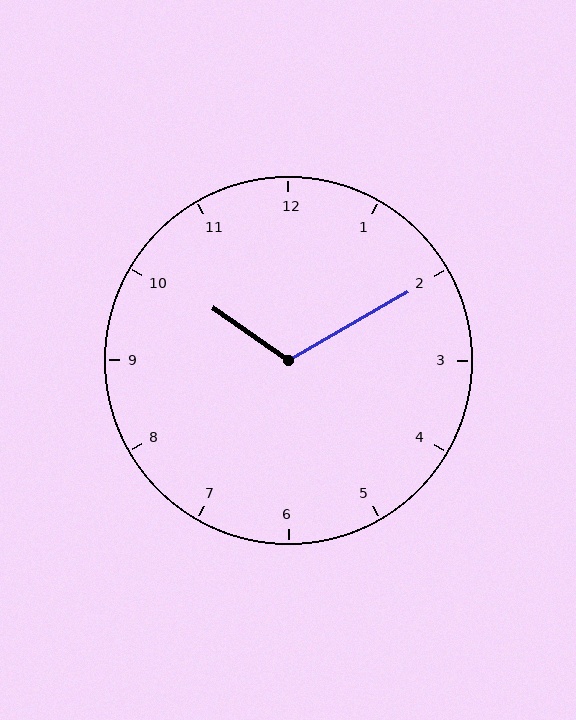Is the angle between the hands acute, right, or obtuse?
It is obtuse.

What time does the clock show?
10:10.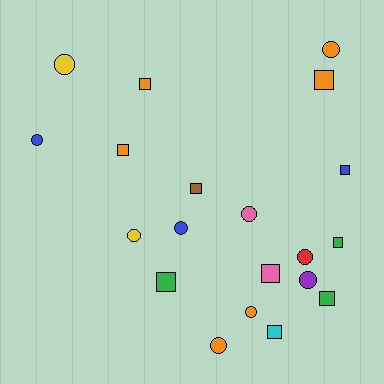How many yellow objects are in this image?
There are 2 yellow objects.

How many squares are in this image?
There are 10 squares.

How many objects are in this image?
There are 20 objects.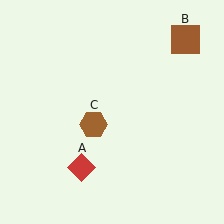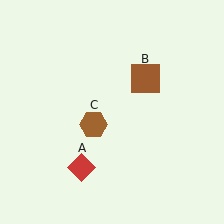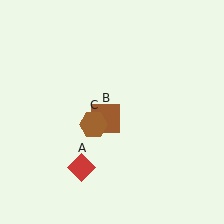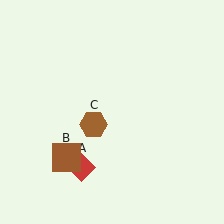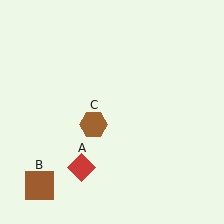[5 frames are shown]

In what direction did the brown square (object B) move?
The brown square (object B) moved down and to the left.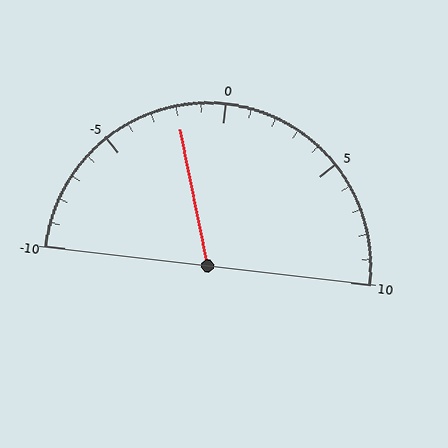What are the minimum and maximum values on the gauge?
The gauge ranges from -10 to 10.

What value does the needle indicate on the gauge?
The needle indicates approximately -2.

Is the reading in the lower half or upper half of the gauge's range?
The reading is in the lower half of the range (-10 to 10).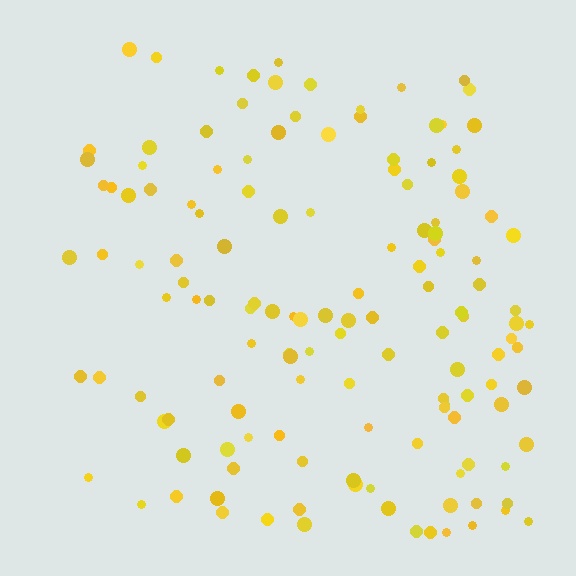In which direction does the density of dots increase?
From left to right, with the right side densest.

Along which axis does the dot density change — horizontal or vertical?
Horizontal.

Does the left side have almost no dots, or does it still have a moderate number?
Still a moderate number, just noticeably fewer than the right.